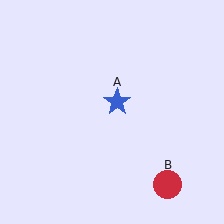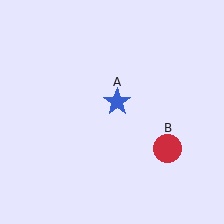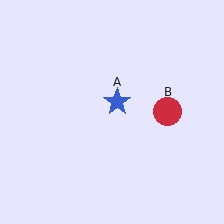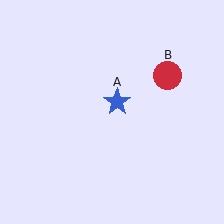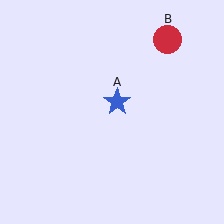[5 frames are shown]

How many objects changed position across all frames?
1 object changed position: red circle (object B).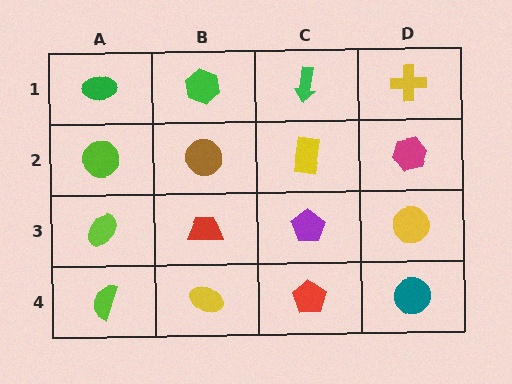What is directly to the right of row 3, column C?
A yellow circle.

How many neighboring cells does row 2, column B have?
4.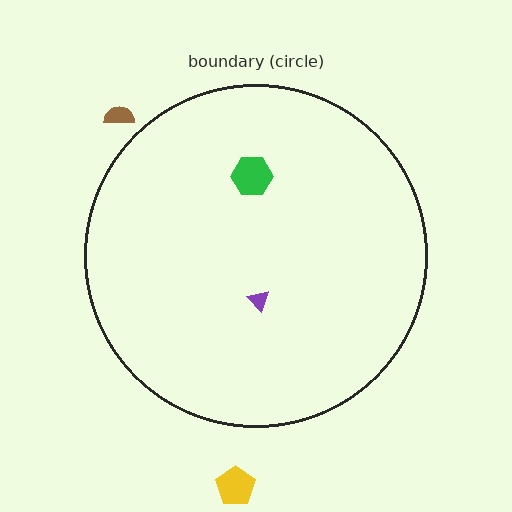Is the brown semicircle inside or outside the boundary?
Outside.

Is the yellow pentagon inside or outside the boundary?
Outside.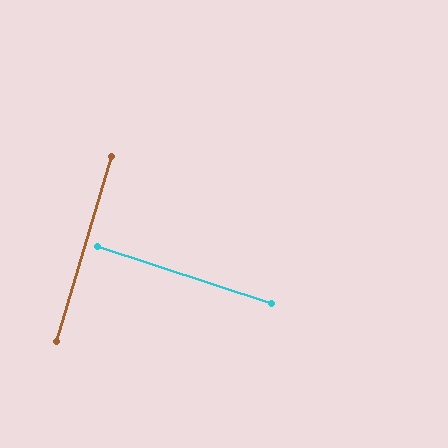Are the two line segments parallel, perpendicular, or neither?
Perpendicular — they meet at approximately 88°.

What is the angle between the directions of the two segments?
Approximately 88 degrees.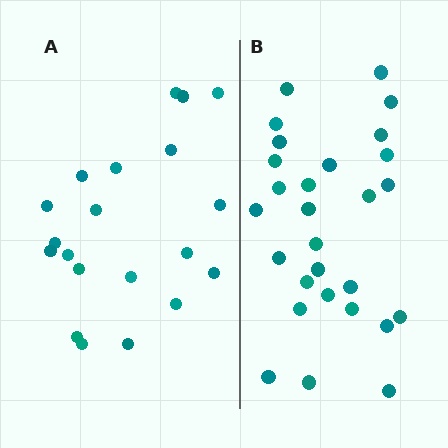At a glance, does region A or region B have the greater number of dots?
Region B (the right region) has more dots.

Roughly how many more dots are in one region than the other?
Region B has roughly 8 or so more dots than region A.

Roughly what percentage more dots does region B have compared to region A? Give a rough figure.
About 40% more.